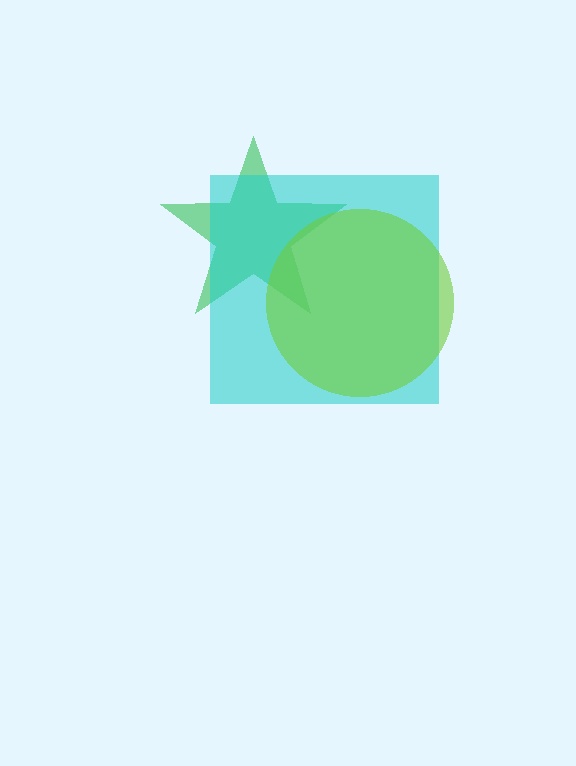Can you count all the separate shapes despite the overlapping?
Yes, there are 3 separate shapes.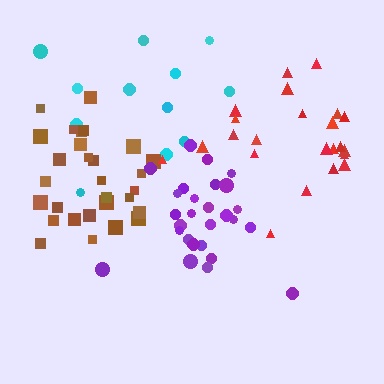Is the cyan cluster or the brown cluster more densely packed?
Brown.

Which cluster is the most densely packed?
Purple.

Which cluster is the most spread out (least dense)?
Cyan.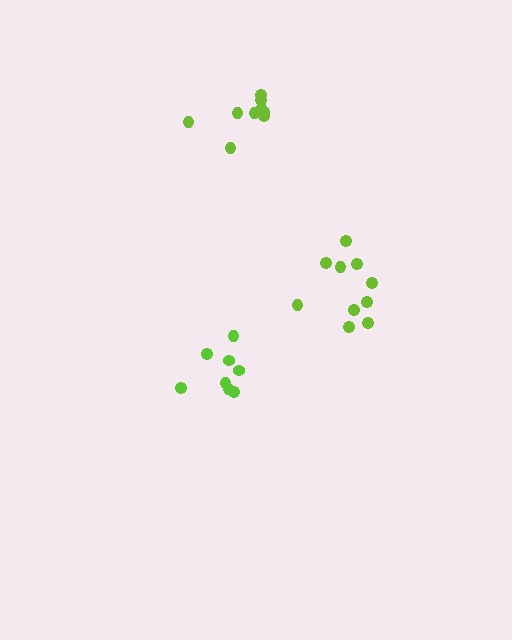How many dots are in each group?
Group 1: 9 dots, Group 2: 8 dots, Group 3: 10 dots (27 total).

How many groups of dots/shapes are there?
There are 3 groups.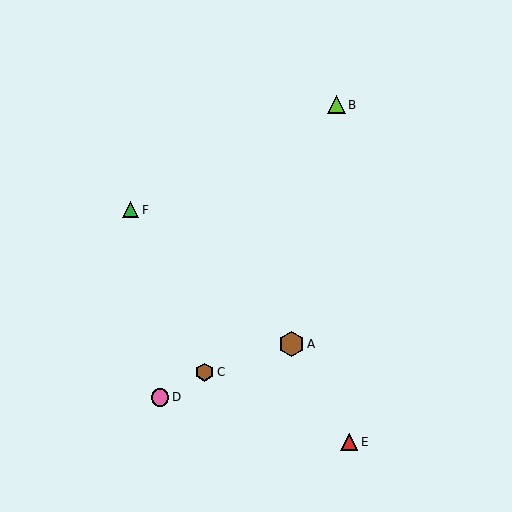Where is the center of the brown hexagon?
The center of the brown hexagon is at (291, 344).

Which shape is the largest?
The brown hexagon (labeled A) is the largest.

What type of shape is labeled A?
Shape A is a brown hexagon.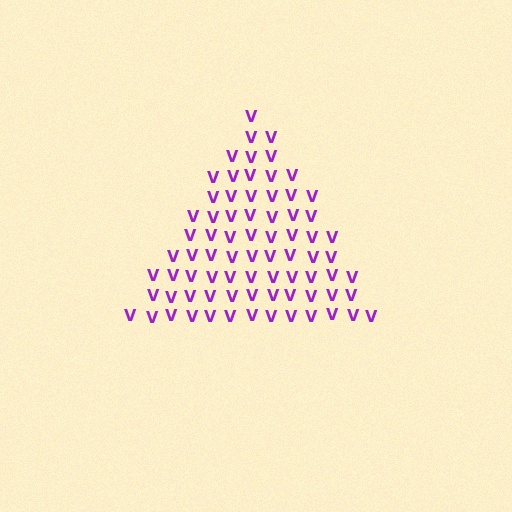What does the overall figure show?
The overall figure shows a triangle.